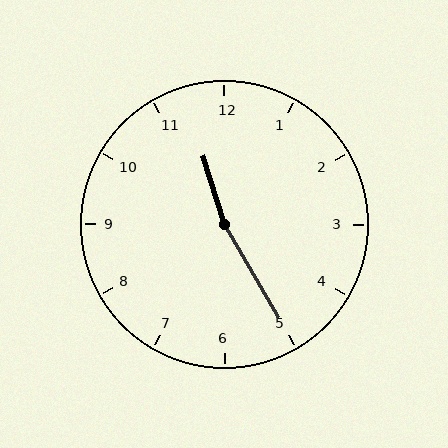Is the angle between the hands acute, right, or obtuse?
It is obtuse.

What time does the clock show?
11:25.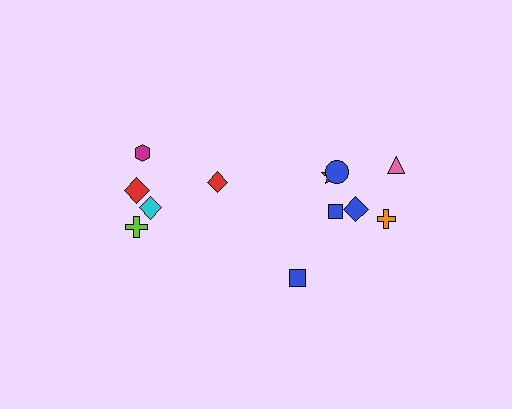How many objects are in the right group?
There are 7 objects.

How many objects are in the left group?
There are 5 objects.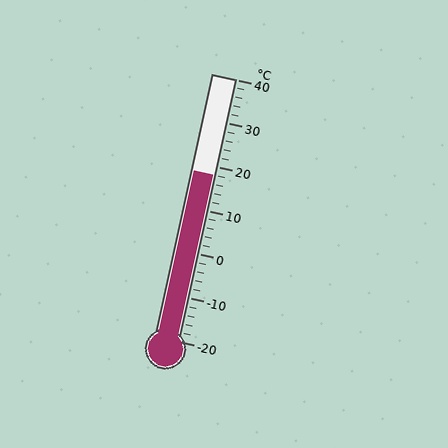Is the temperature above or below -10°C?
The temperature is above -10°C.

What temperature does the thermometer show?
The thermometer shows approximately 18°C.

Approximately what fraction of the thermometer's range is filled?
The thermometer is filled to approximately 65% of its range.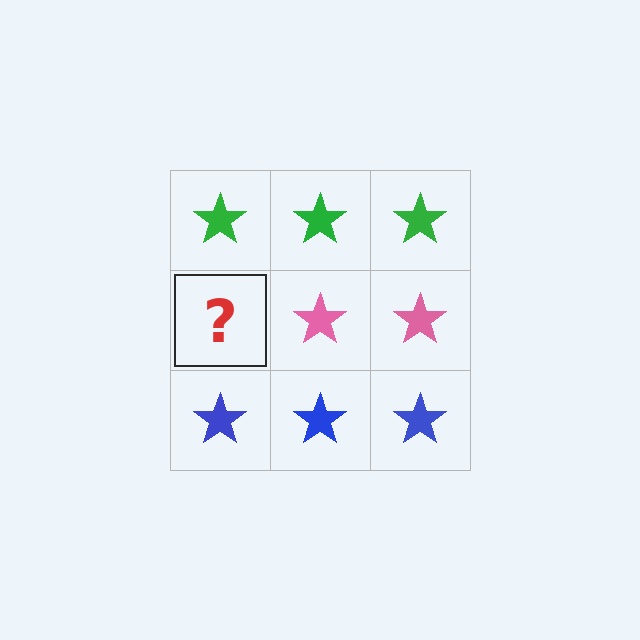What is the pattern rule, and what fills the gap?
The rule is that each row has a consistent color. The gap should be filled with a pink star.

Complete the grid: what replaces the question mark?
The question mark should be replaced with a pink star.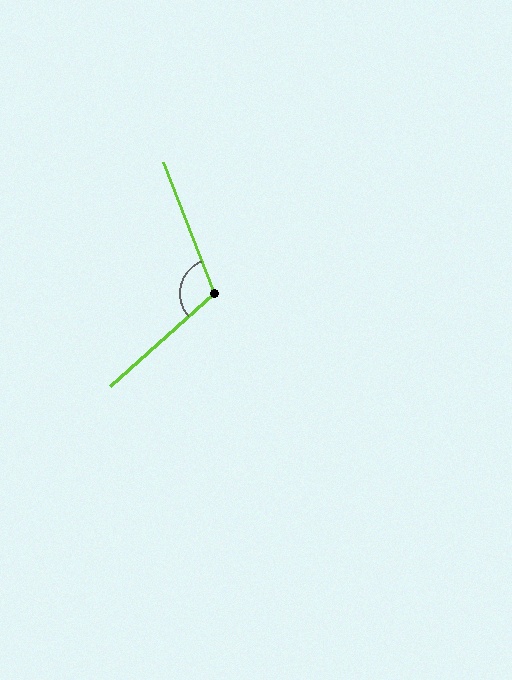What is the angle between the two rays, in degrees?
Approximately 110 degrees.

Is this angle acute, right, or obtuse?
It is obtuse.